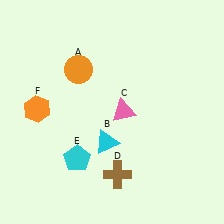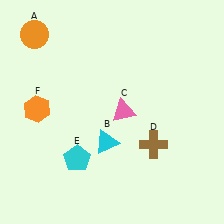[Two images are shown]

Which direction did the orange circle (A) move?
The orange circle (A) moved left.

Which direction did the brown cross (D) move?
The brown cross (D) moved right.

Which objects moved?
The objects that moved are: the orange circle (A), the brown cross (D).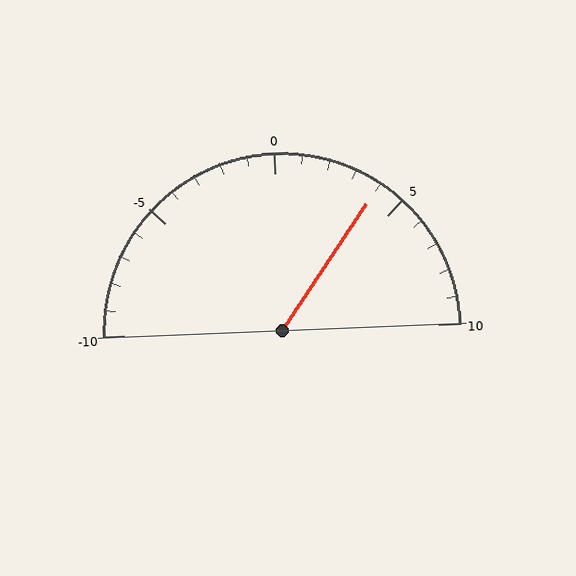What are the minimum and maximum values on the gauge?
The gauge ranges from -10 to 10.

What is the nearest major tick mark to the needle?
The nearest major tick mark is 5.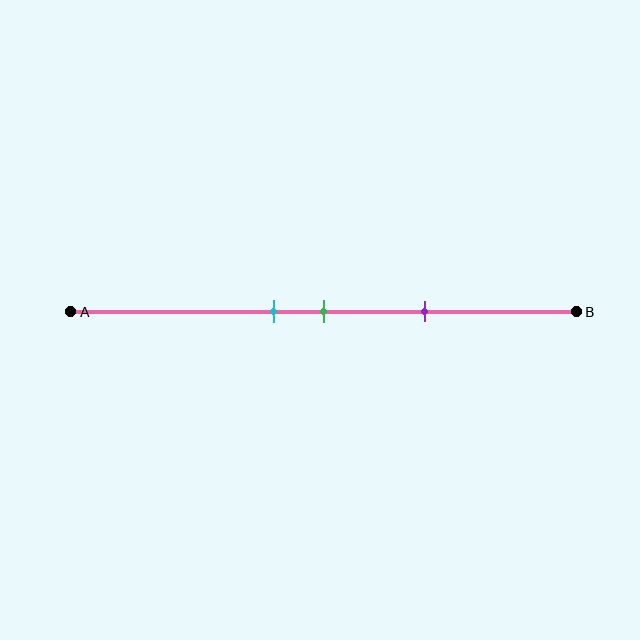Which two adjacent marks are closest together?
The cyan and green marks are the closest adjacent pair.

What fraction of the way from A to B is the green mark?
The green mark is approximately 50% (0.5) of the way from A to B.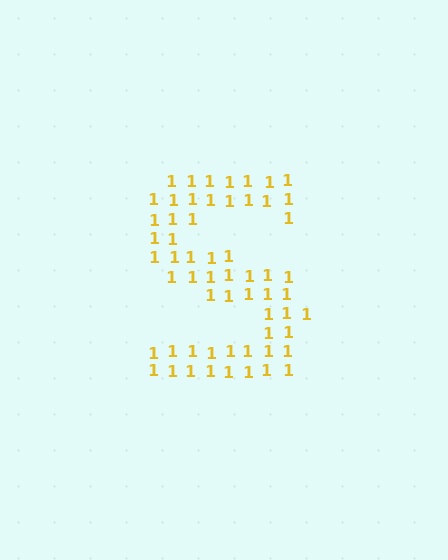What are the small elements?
The small elements are digit 1's.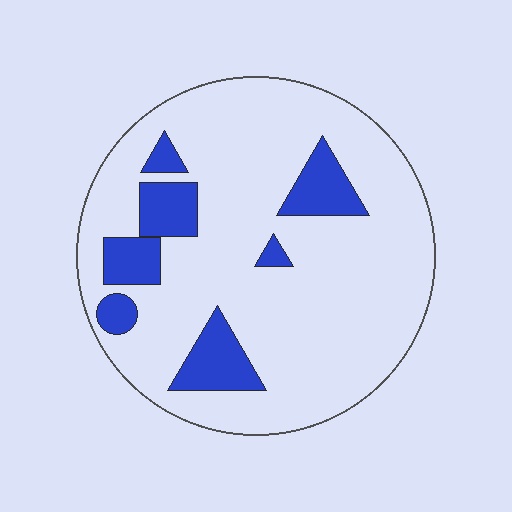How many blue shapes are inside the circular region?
7.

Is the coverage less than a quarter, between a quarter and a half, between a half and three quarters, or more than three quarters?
Less than a quarter.